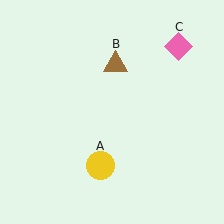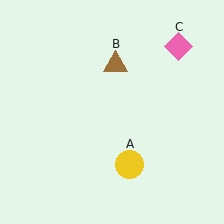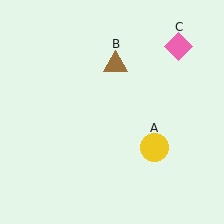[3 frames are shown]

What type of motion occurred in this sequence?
The yellow circle (object A) rotated counterclockwise around the center of the scene.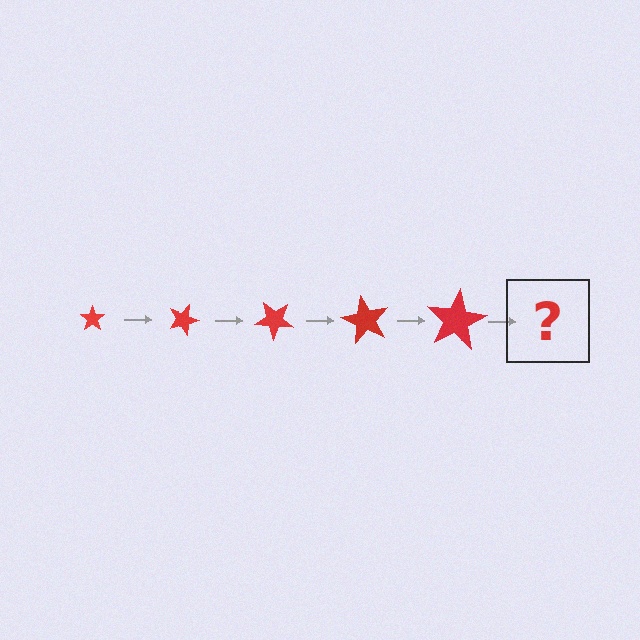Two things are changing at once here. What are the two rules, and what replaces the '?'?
The two rules are that the star grows larger each step and it rotates 20 degrees each step. The '?' should be a star, larger than the previous one and rotated 100 degrees from the start.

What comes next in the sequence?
The next element should be a star, larger than the previous one and rotated 100 degrees from the start.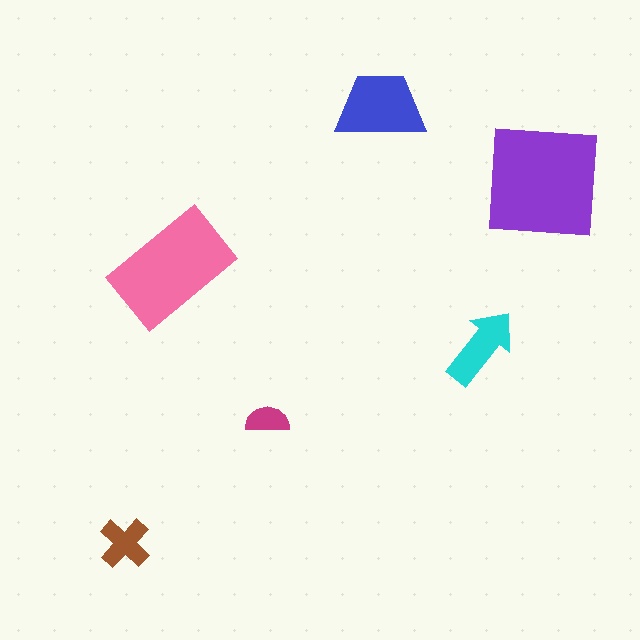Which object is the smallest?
The magenta semicircle.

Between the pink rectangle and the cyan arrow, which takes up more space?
The pink rectangle.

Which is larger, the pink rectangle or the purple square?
The purple square.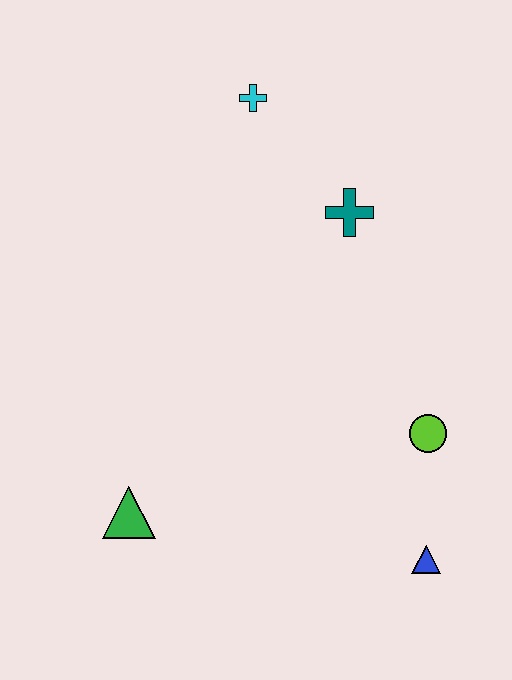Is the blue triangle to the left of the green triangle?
No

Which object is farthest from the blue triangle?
The cyan cross is farthest from the blue triangle.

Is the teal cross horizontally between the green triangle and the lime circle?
Yes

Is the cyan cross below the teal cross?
No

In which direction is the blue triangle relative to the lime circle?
The blue triangle is below the lime circle.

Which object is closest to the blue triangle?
The lime circle is closest to the blue triangle.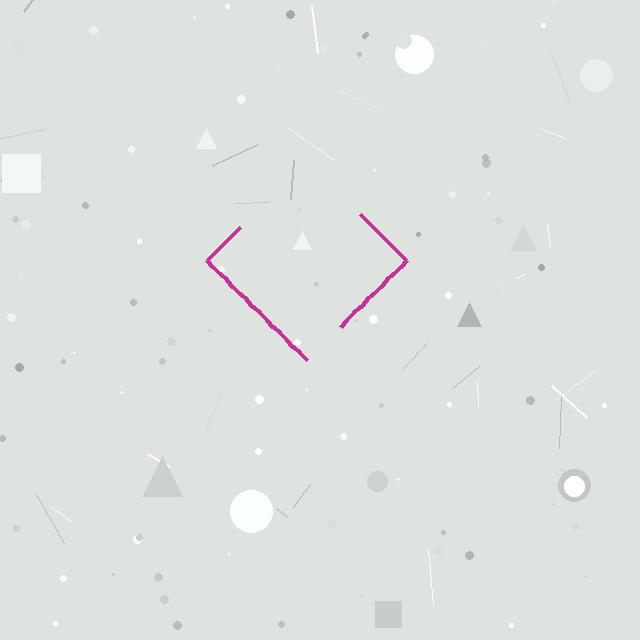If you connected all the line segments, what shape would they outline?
They would outline a diamond.